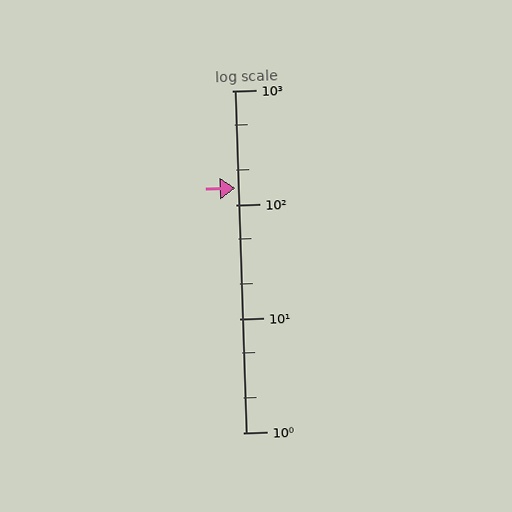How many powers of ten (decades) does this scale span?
The scale spans 3 decades, from 1 to 1000.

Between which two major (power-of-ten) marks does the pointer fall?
The pointer is between 100 and 1000.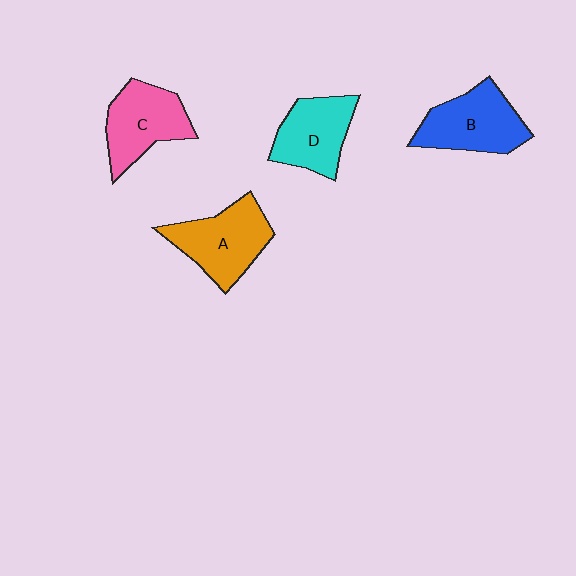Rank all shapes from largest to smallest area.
From largest to smallest: A (orange), B (blue), C (pink), D (cyan).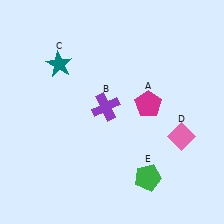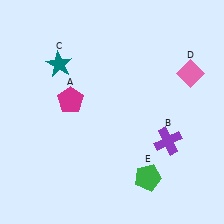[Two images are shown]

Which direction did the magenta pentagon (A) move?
The magenta pentagon (A) moved left.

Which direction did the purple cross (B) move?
The purple cross (B) moved right.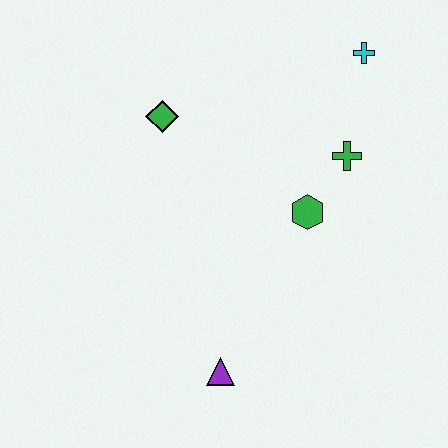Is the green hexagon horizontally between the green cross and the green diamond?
Yes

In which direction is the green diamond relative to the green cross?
The green diamond is to the left of the green cross.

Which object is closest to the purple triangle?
The green hexagon is closest to the purple triangle.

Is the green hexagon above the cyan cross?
No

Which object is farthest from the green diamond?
The purple triangle is farthest from the green diamond.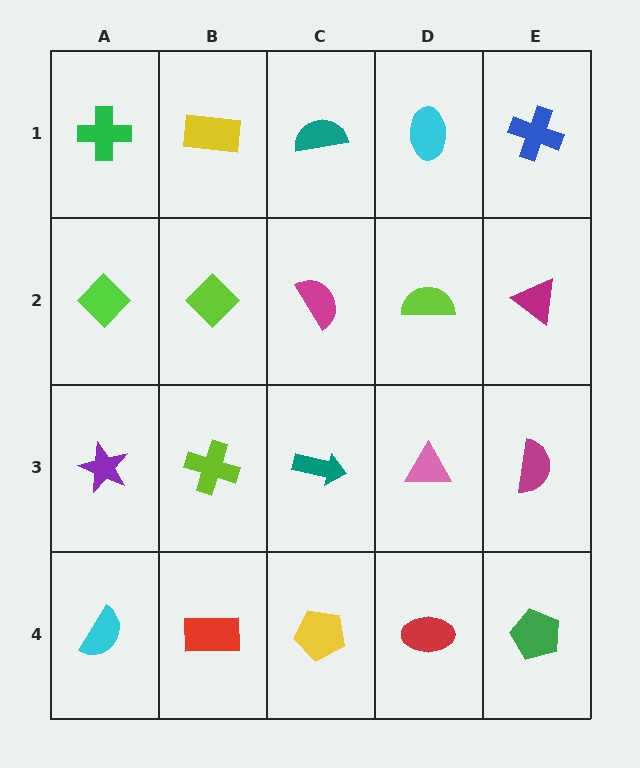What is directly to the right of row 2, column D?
A magenta triangle.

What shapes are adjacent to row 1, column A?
A lime diamond (row 2, column A), a yellow rectangle (row 1, column B).